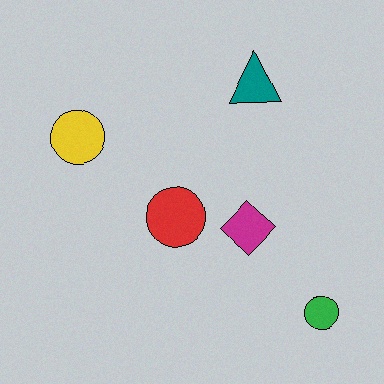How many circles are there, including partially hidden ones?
There are 3 circles.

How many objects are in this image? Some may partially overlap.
There are 5 objects.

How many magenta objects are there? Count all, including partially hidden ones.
There is 1 magenta object.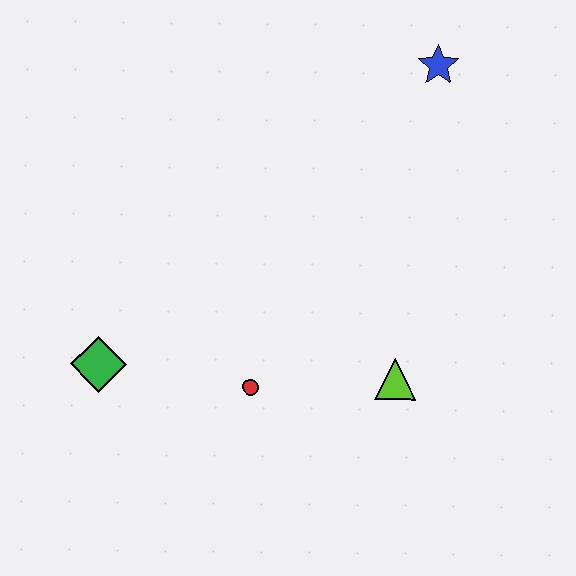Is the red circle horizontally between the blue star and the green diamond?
Yes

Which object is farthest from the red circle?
The blue star is farthest from the red circle.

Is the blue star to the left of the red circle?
No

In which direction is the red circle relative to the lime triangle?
The red circle is to the left of the lime triangle.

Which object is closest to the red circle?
The lime triangle is closest to the red circle.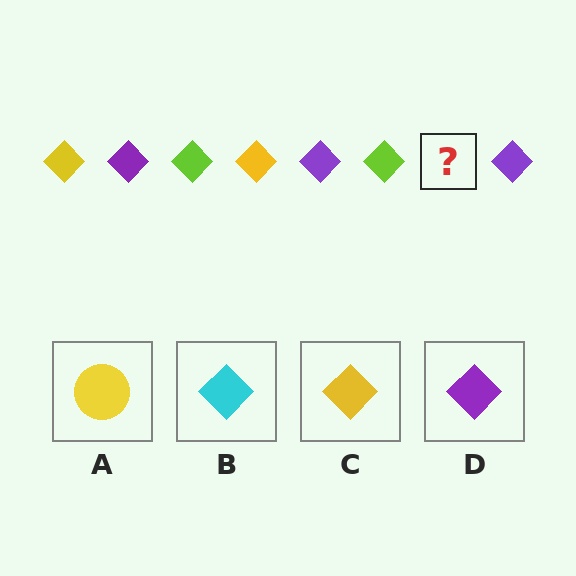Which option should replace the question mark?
Option C.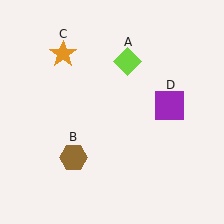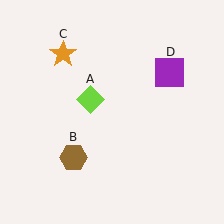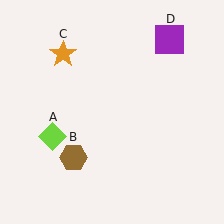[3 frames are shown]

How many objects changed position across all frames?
2 objects changed position: lime diamond (object A), purple square (object D).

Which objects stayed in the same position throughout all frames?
Brown hexagon (object B) and orange star (object C) remained stationary.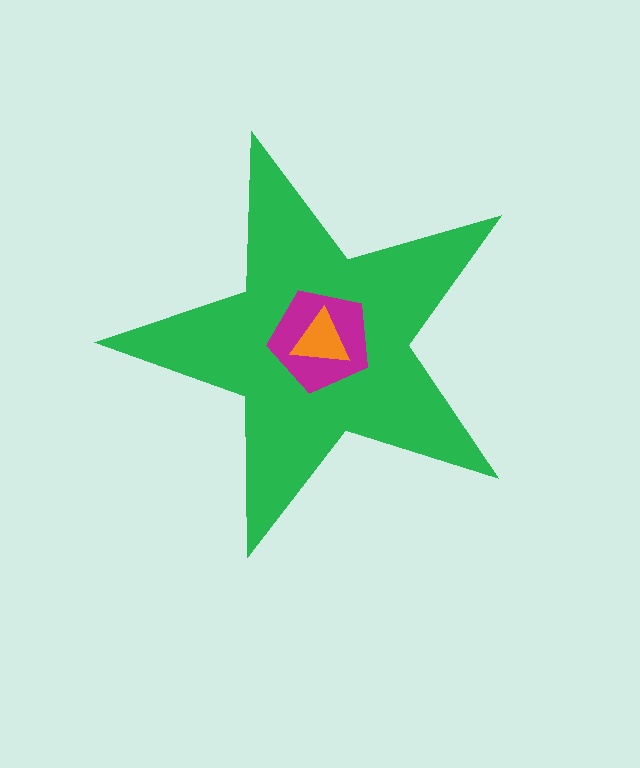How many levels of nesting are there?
3.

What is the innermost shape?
The orange triangle.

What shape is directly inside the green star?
The magenta pentagon.